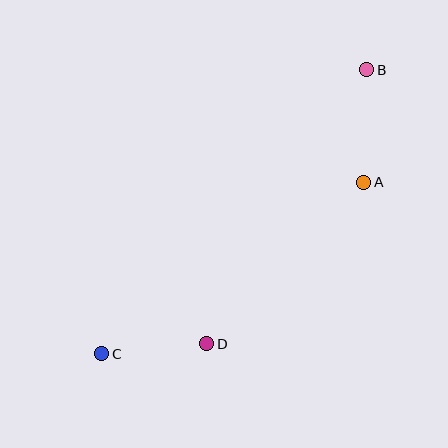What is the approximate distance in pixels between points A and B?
The distance between A and B is approximately 113 pixels.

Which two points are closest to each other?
Points C and D are closest to each other.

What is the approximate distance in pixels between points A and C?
The distance between A and C is approximately 313 pixels.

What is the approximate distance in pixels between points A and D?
The distance between A and D is approximately 225 pixels.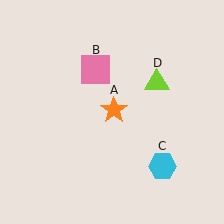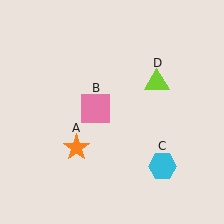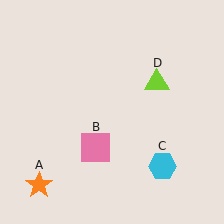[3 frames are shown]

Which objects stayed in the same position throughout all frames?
Cyan hexagon (object C) and lime triangle (object D) remained stationary.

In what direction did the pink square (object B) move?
The pink square (object B) moved down.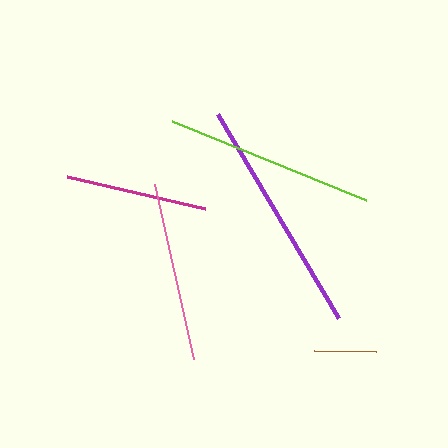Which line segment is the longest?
The purple line is the longest at approximately 237 pixels.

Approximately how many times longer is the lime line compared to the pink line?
The lime line is approximately 1.2 times the length of the pink line.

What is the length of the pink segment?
The pink segment is approximately 180 pixels long.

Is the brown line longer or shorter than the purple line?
The purple line is longer than the brown line.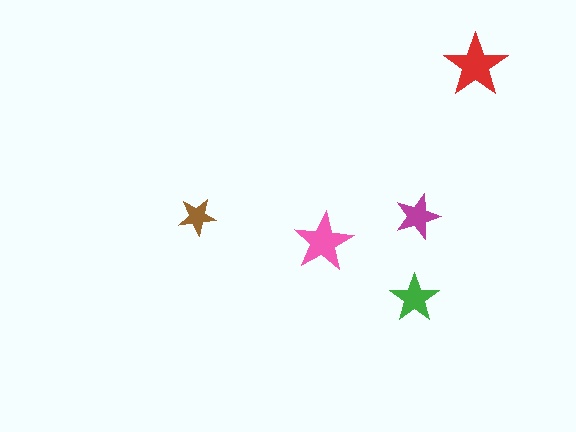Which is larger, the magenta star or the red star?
The red one.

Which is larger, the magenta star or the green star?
The green one.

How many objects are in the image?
There are 5 objects in the image.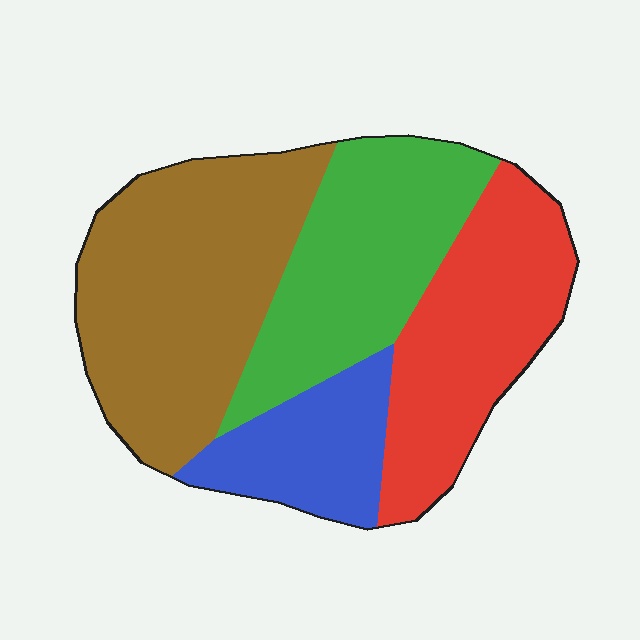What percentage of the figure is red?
Red takes up between a sixth and a third of the figure.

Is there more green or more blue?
Green.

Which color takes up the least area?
Blue, at roughly 15%.